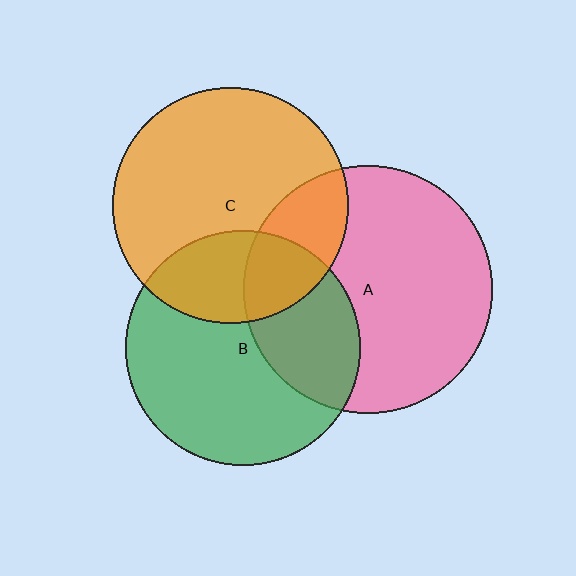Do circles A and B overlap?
Yes.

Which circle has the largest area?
Circle A (pink).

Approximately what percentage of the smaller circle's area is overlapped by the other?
Approximately 35%.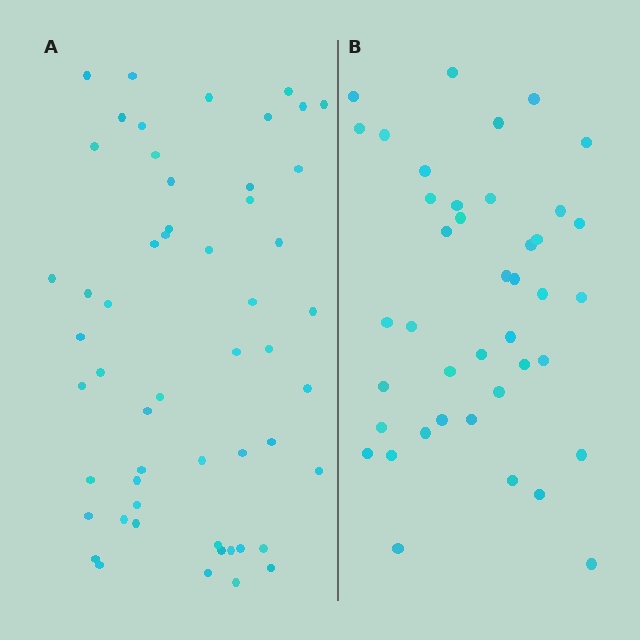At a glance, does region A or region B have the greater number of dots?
Region A (the left region) has more dots.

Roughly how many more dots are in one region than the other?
Region A has approximately 15 more dots than region B.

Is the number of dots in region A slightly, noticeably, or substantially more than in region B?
Region A has noticeably more, but not dramatically so. The ratio is roughly 1.3 to 1.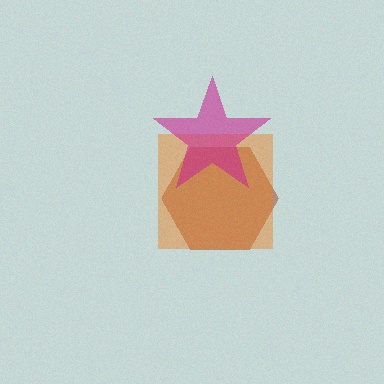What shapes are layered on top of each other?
The layered shapes are: a brown hexagon, an orange square, a magenta star.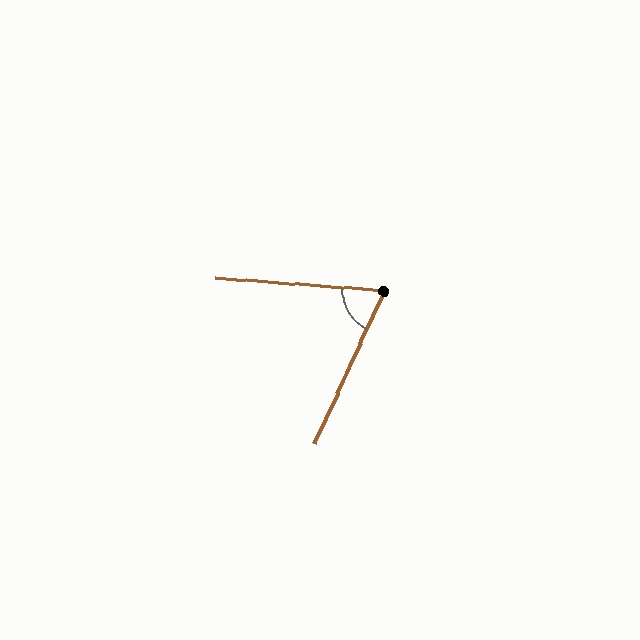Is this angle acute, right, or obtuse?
It is acute.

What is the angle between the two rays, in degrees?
Approximately 69 degrees.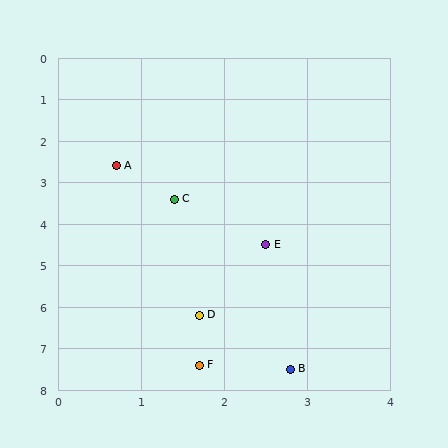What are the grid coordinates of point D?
Point D is at approximately (1.7, 6.2).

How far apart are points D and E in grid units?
Points D and E are about 1.9 grid units apart.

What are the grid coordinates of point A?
Point A is at approximately (0.7, 2.6).